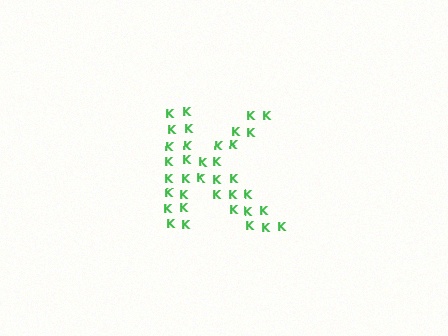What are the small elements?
The small elements are letter K's.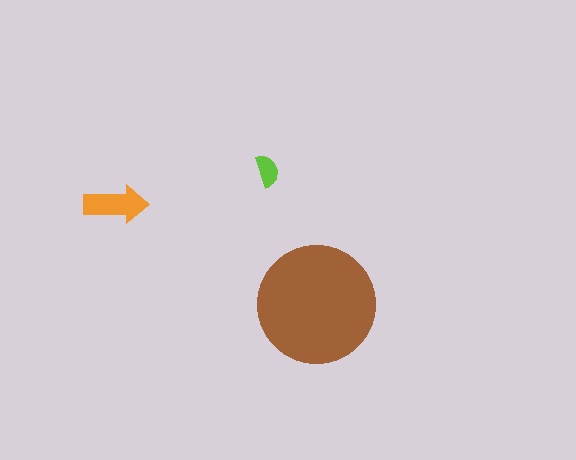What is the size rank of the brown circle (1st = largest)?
1st.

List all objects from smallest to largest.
The lime semicircle, the orange arrow, the brown circle.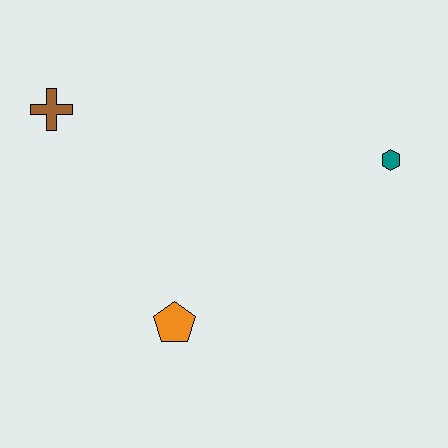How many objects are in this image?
There are 3 objects.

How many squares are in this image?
There are no squares.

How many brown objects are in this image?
There is 1 brown object.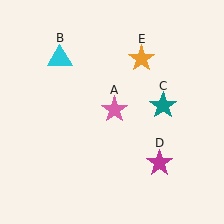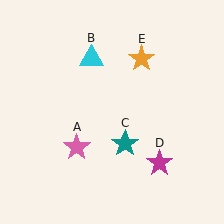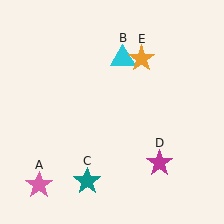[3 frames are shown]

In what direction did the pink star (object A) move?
The pink star (object A) moved down and to the left.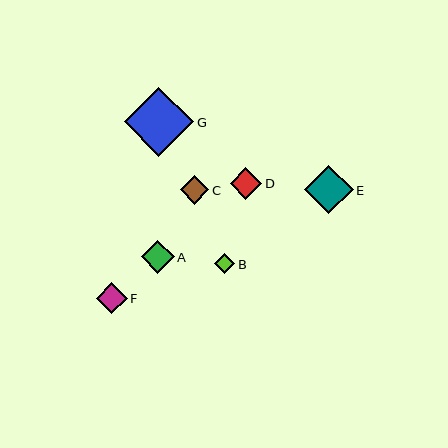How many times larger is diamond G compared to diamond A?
Diamond G is approximately 2.1 times the size of diamond A.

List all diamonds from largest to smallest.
From largest to smallest: G, E, A, D, F, C, B.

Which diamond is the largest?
Diamond G is the largest with a size of approximately 69 pixels.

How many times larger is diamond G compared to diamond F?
Diamond G is approximately 2.2 times the size of diamond F.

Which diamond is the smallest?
Diamond B is the smallest with a size of approximately 21 pixels.